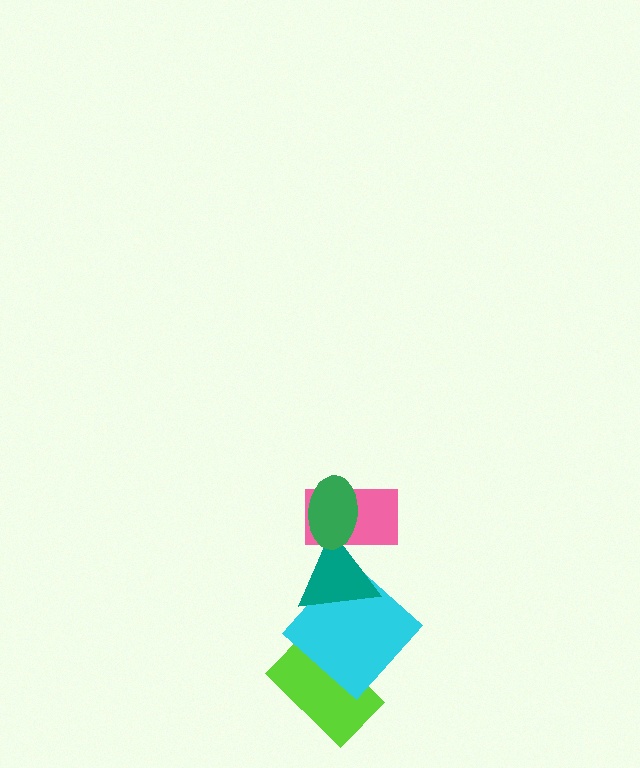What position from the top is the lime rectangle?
The lime rectangle is 5th from the top.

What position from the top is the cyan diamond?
The cyan diamond is 4th from the top.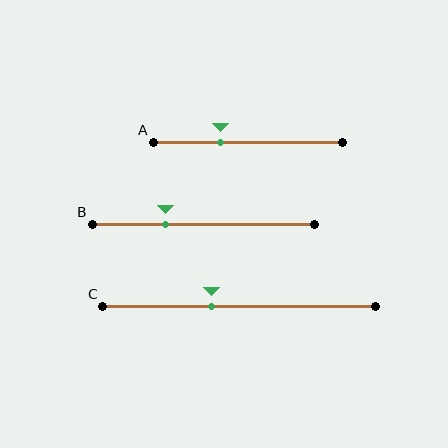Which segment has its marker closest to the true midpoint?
Segment C has its marker closest to the true midpoint.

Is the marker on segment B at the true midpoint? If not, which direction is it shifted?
No, the marker on segment B is shifted to the left by about 17% of the segment length.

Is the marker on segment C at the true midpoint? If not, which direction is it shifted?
No, the marker on segment C is shifted to the left by about 10% of the segment length.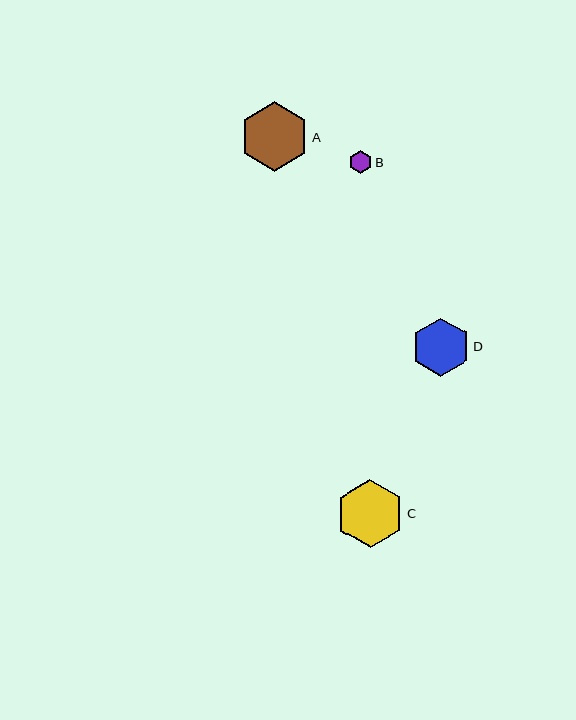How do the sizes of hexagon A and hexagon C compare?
Hexagon A and hexagon C are approximately the same size.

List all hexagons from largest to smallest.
From largest to smallest: A, C, D, B.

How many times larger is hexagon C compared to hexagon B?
Hexagon C is approximately 3.0 times the size of hexagon B.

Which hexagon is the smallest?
Hexagon B is the smallest with a size of approximately 23 pixels.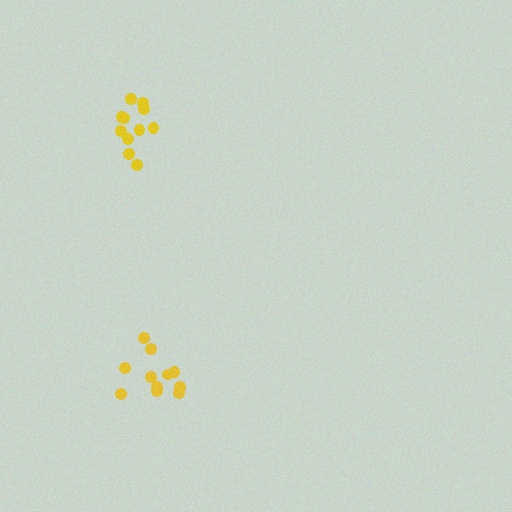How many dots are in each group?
Group 1: 11 dots, Group 2: 11 dots (22 total).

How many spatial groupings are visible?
There are 2 spatial groupings.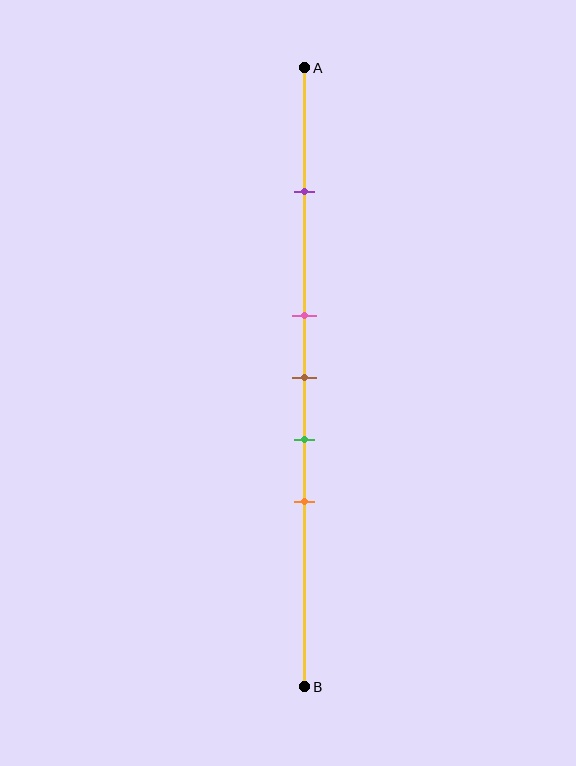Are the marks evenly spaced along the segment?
No, the marks are not evenly spaced.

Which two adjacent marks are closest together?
The pink and brown marks are the closest adjacent pair.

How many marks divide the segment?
There are 5 marks dividing the segment.